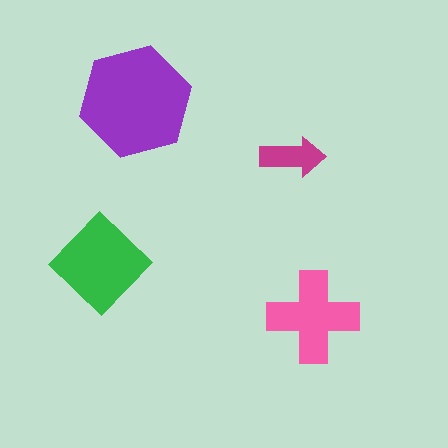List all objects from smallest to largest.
The magenta arrow, the pink cross, the green diamond, the purple hexagon.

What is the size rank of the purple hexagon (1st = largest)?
1st.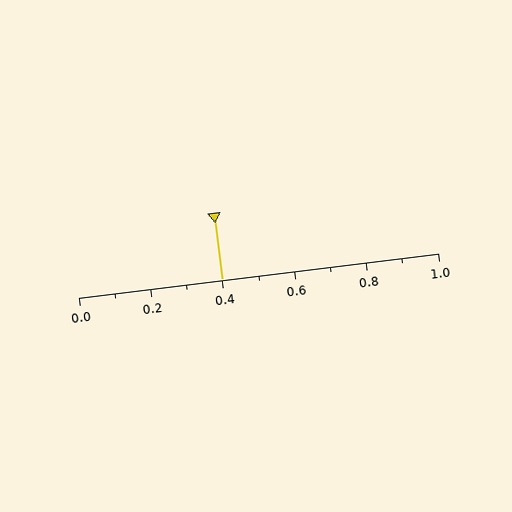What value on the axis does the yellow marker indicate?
The marker indicates approximately 0.4.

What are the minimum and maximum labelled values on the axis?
The axis runs from 0.0 to 1.0.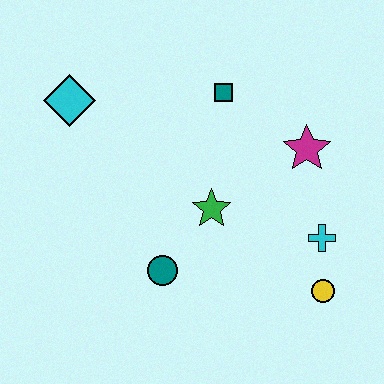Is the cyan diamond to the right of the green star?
No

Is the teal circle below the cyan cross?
Yes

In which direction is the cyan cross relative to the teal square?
The cyan cross is below the teal square.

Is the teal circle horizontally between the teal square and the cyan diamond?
Yes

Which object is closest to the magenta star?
The cyan cross is closest to the magenta star.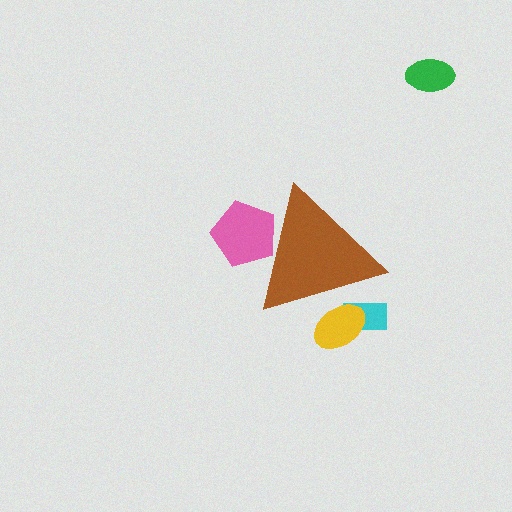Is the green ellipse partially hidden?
No, the green ellipse is fully visible.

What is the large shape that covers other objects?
A brown triangle.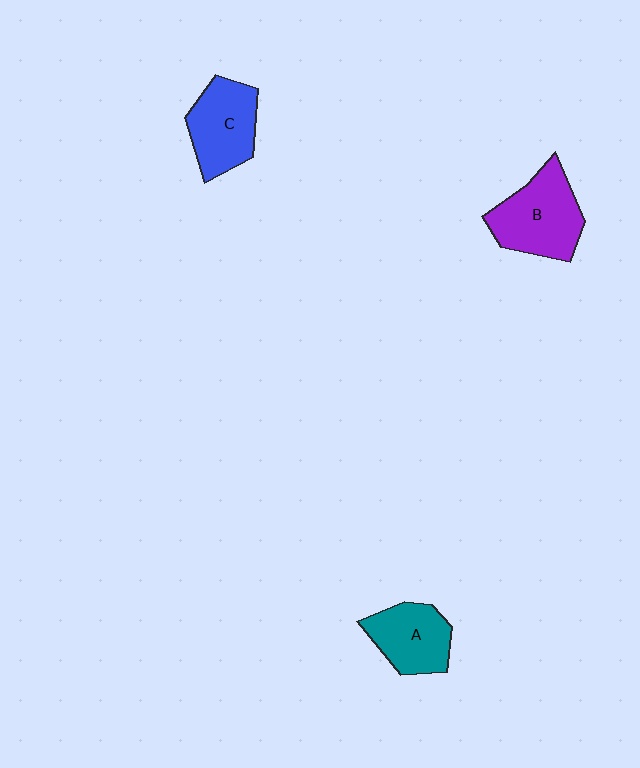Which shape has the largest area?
Shape B (purple).